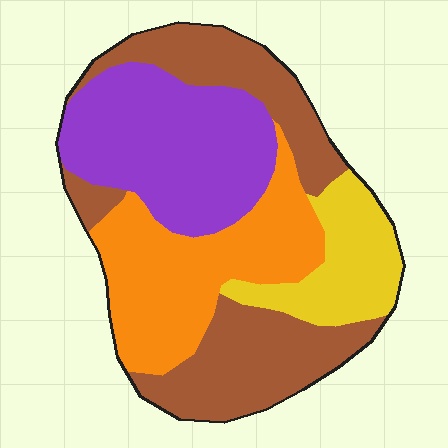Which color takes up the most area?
Brown, at roughly 35%.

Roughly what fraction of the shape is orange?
Orange takes up about one quarter (1/4) of the shape.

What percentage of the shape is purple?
Purple covers about 30% of the shape.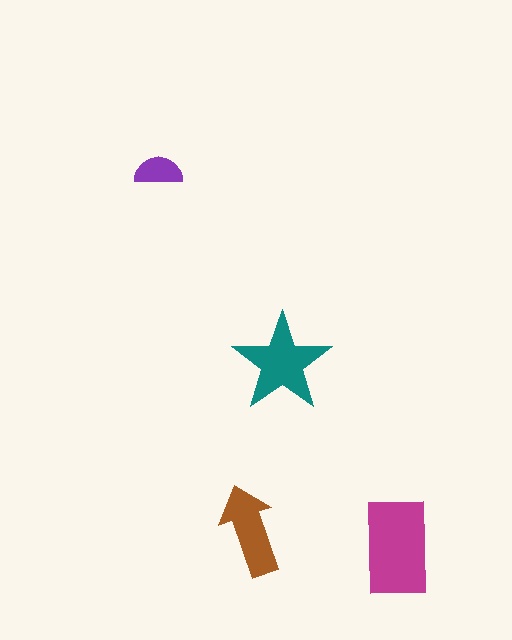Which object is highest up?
The purple semicircle is topmost.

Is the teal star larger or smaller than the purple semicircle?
Larger.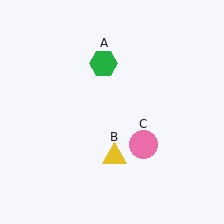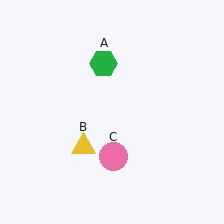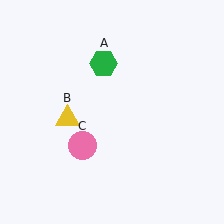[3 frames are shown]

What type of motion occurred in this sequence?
The yellow triangle (object B), pink circle (object C) rotated clockwise around the center of the scene.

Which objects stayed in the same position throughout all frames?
Green hexagon (object A) remained stationary.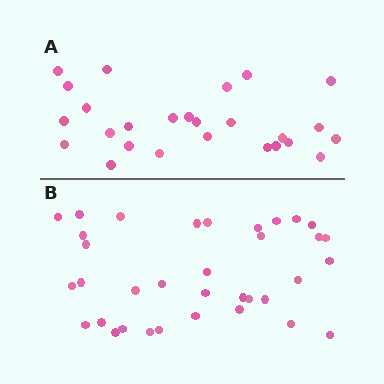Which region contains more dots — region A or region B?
Region B (the bottom region) has more dots.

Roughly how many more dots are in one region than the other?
Region B has roughly 8 or so more dots than region A.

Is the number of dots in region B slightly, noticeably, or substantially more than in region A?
Region B has noticeably more, but not dramatically so. The ratio is roughly 1.3 to 1.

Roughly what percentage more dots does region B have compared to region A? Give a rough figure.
About 35% more.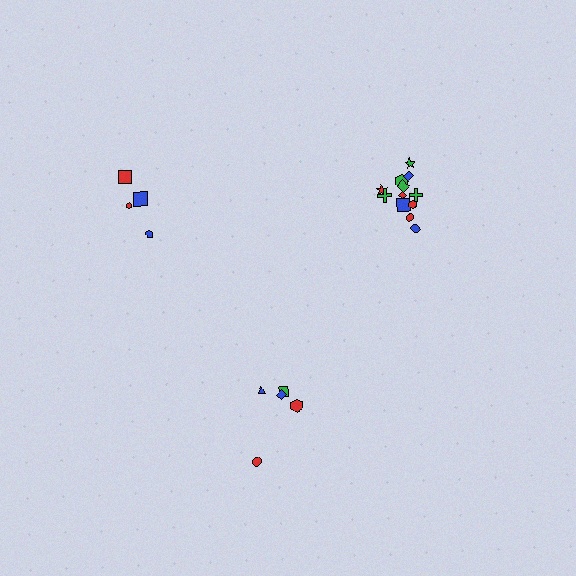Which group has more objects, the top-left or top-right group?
The top-right group.